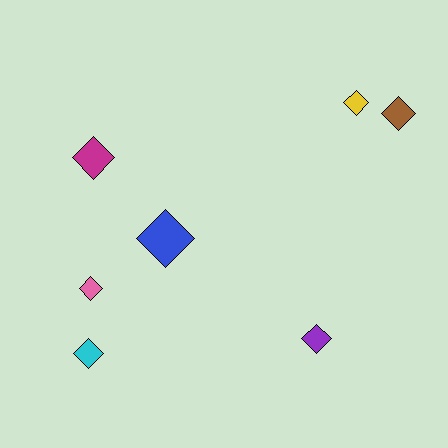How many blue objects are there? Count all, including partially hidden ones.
There is 1 blue object.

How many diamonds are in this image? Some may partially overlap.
There are 7 diamonds.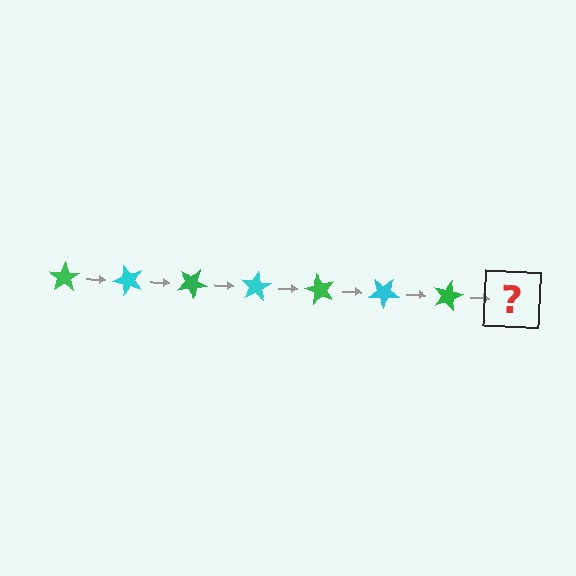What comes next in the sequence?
The next element should be a cyan star, rotated 350 degrees from the start.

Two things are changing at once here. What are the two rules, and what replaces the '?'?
The two rules are that it rotates 50 degrees each step and the color cycles through green and cyan. The '?' should be a cyan star, rotated 350 degrees from the start.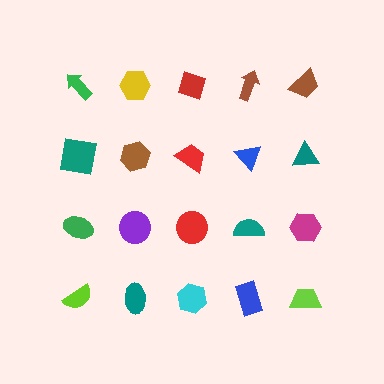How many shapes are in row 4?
5 shapes.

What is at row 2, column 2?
A brown hexagon.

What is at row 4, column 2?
A teal ellipse.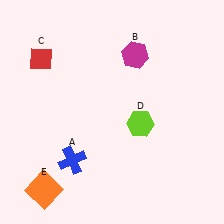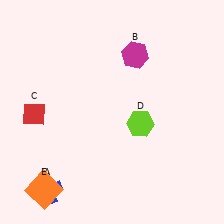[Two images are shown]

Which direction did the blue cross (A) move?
The blue cross (A) moved down.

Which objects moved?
The objects that moved are: the blue cross (A), the red diamond (C).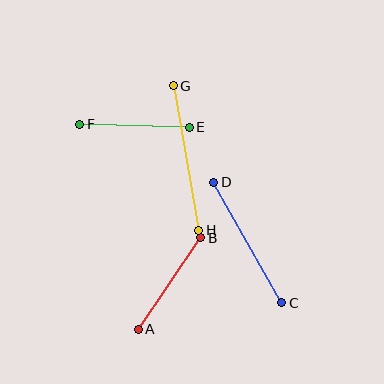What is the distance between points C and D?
The distance is approximately 138 pixels.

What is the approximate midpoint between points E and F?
The midpoint is at approximately (134, 126) pixels.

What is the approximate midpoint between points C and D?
The midpoint is at approximately (248, 243) pixels.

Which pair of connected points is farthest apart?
Points G and H are farthest apart.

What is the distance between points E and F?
The distance is approximately 110 pixels.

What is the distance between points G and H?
The distance is approximately 147 pixels.